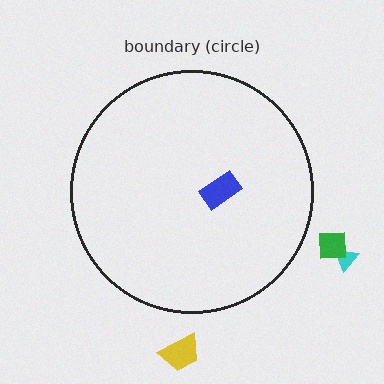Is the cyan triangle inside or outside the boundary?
Outside.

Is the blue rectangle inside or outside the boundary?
Inside.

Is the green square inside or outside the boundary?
Outside.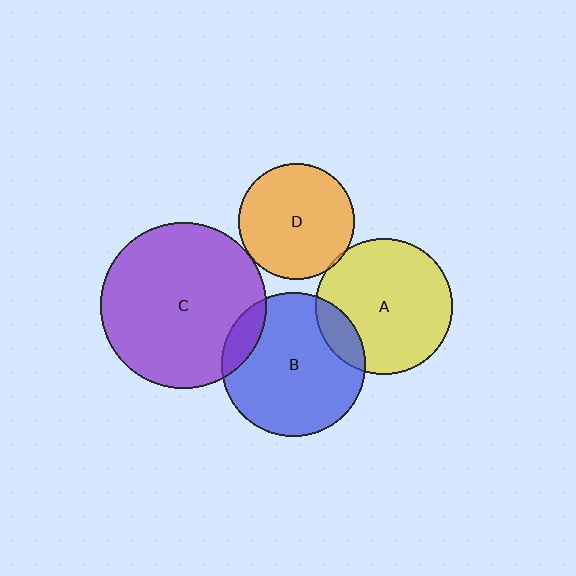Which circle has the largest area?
Circle C (purple).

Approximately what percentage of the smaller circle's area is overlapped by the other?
Approximately 10%.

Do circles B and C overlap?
Yes.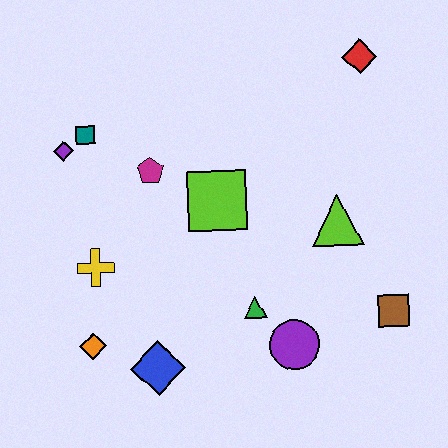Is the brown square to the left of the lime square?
No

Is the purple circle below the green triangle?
Yes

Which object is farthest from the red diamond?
The orange diamond is farthest from the red diamond.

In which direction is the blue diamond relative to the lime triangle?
The blue diamond is to the left of the lime triangle.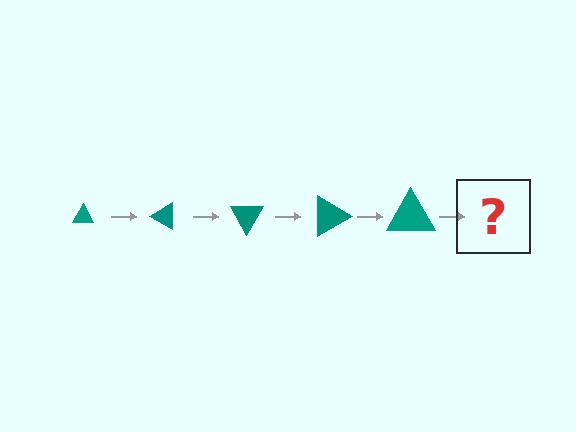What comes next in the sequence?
The next element should be a triangle, larger than the previous one and rotated 150 degrees from the start.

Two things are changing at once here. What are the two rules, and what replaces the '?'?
The two rules are that the triangle grows larger each step and it rotates 30 degrees each step. The '?' should be a triangle, larger than the previous one and rotated 150 degrees from the start.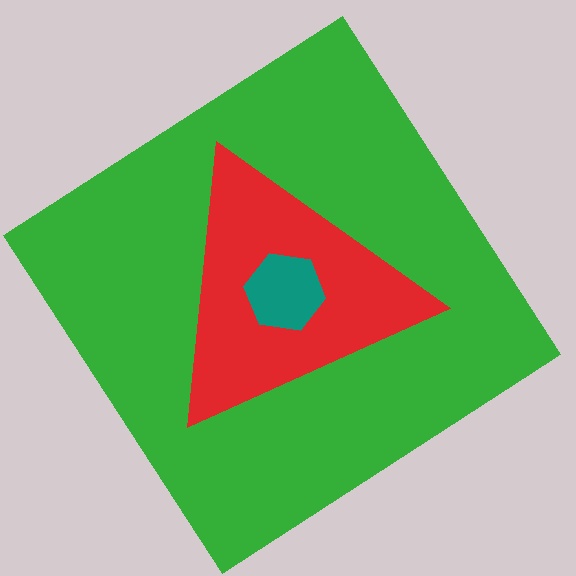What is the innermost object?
The teal hexagon.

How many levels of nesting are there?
3.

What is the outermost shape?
The green diamond.